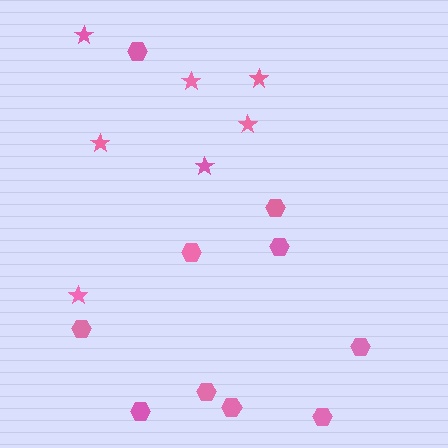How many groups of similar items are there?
There are 2 groups: one group of stars (7) and one group of hexagons (10).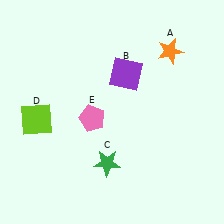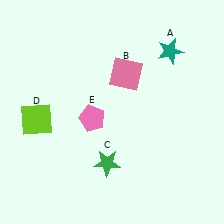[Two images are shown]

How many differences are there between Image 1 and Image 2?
There are 2 differences between the two images.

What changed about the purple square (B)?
In Image 1, B is purple. In Image 2, it changed to pink.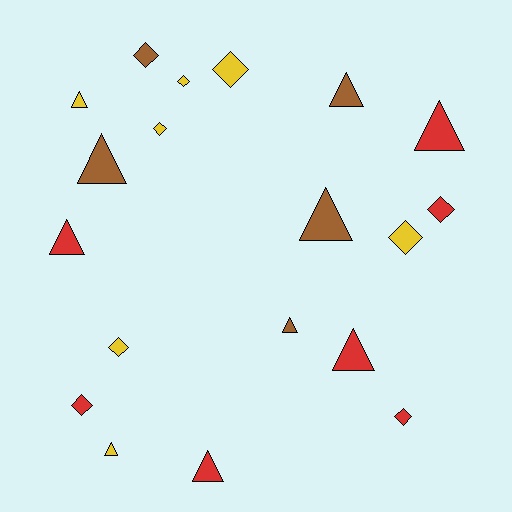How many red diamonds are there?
There are 3 red diamonds.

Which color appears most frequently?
Red, with 7 objects.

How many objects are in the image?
There are 19 objects.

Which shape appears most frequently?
Triangle, with 10 objects.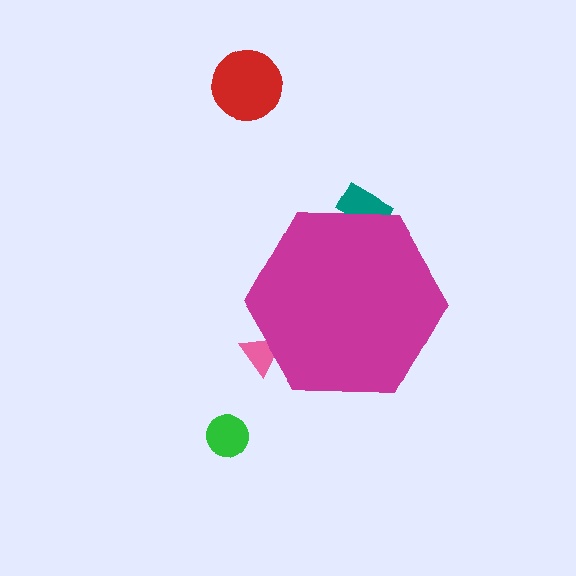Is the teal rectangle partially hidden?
Yes, the teal rectangle is partially hidden behind the magenta hexagon.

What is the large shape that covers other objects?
A magenta hexagon.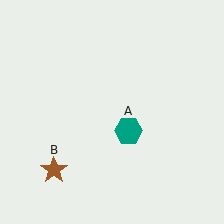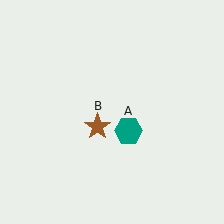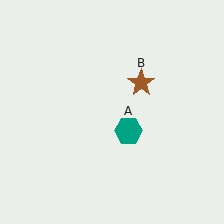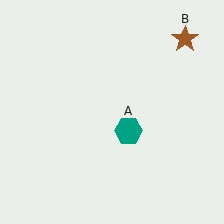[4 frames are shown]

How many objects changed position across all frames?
1 object changed position: brown star (object B).